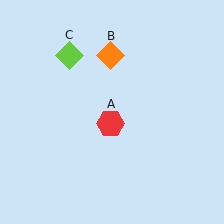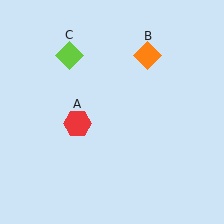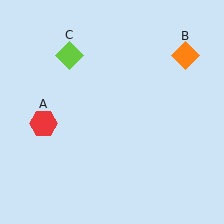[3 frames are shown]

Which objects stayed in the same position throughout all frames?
Lime diamond (object C) remained stationary.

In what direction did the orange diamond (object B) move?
The orange diamond (object B) moved right.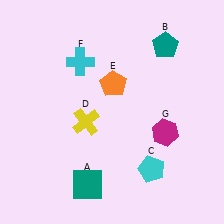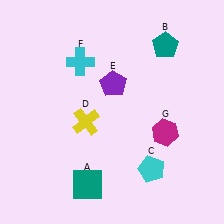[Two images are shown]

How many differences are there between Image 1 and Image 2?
There is 1 difference between the two images.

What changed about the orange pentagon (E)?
In Image 1, E is orange. In Image 2, it changed to purple.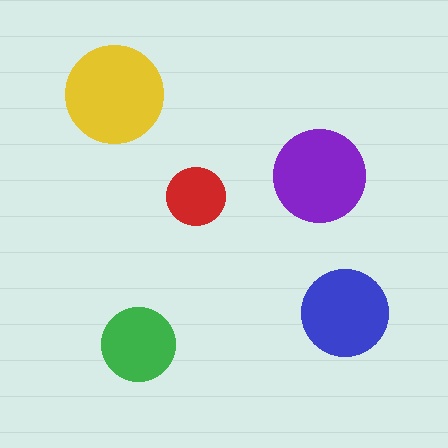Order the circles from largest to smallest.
the yellow one, the purple one, the blue one, the green one, the red one.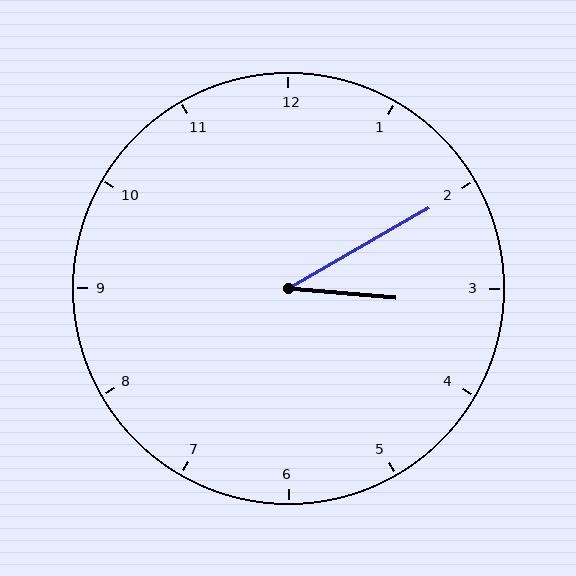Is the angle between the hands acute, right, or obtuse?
It is acute.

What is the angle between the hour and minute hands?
Approximately 35 degrees.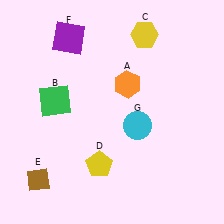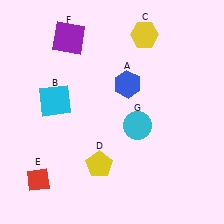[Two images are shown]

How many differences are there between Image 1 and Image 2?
There are 3 differences between the two images.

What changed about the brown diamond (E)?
In Image 1, E is brown. In Image 2, it changed to red.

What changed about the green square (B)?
In Image 1, B is green. In Image 2, it changed to cyan.